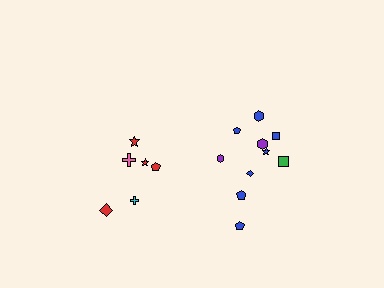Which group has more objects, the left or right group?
The right group.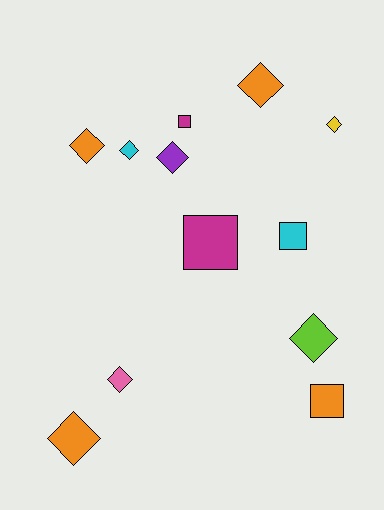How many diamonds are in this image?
There are 8 diamonds.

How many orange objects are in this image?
There are 4 orange objects.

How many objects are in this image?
There are 12 objects.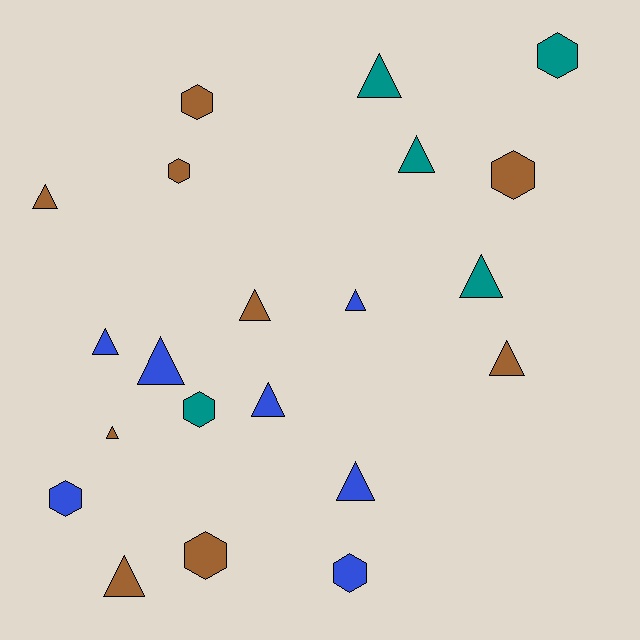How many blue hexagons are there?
There are 2 blue hexagons.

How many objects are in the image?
There are 21 objects.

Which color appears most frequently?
Brown, with 9 objects.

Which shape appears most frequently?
Triangle, with 13 objects.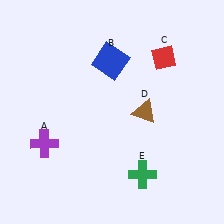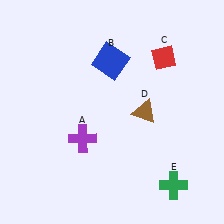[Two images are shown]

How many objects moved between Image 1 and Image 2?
2 objects moved between the two images.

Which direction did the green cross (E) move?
The green cross (E) moved right.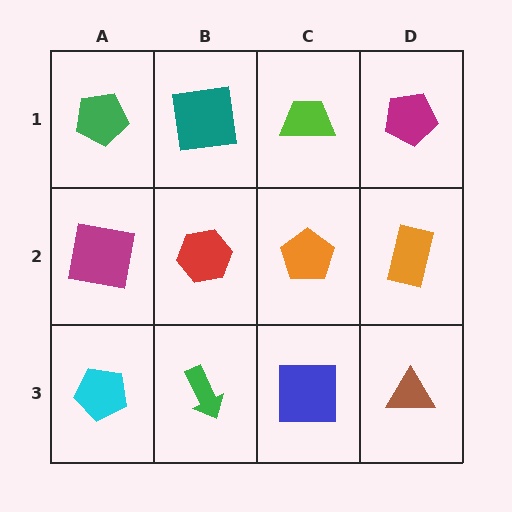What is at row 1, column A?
A green pentagon.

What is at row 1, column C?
A lime trapezoid.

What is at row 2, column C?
An orange pentagon.